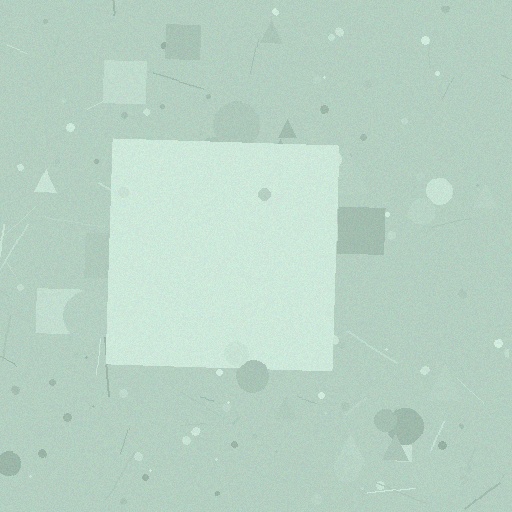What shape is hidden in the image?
A square is hidden in the image.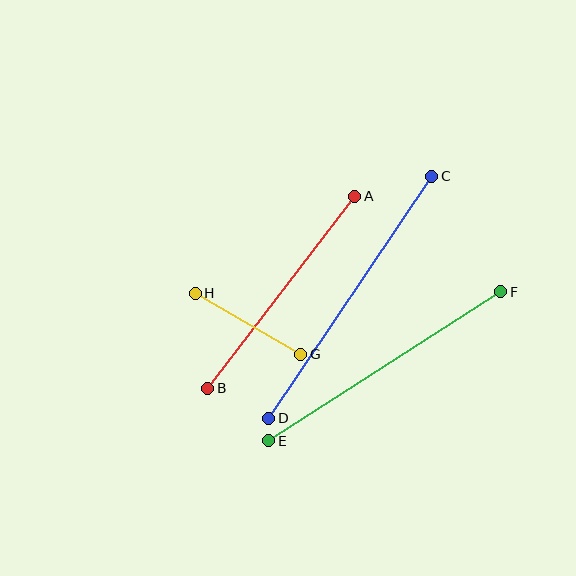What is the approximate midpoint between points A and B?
The midpoint is at approximately (281, 292) pixels.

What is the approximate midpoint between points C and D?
The midpoint is at approximately (350, 297) pixels.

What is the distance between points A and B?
The distance is approximately 242 pixels.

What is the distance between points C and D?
The distance is approximately 292 pixels.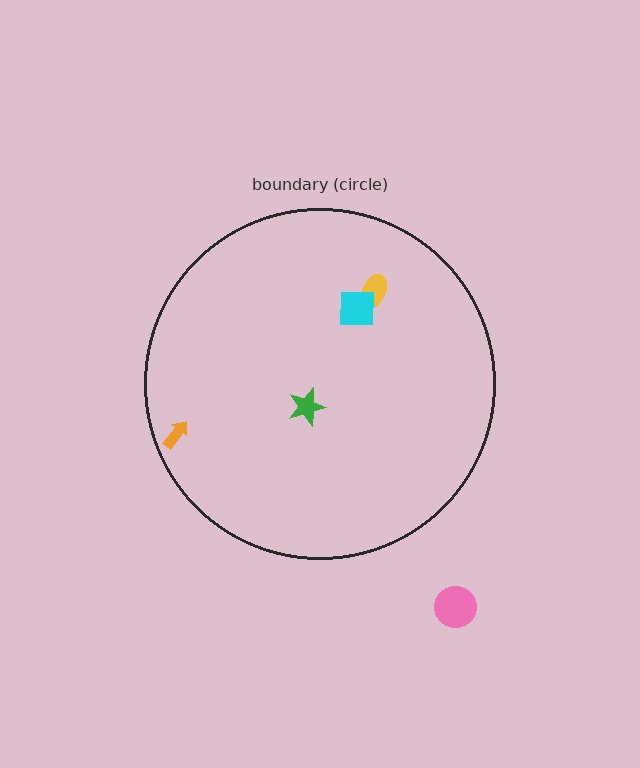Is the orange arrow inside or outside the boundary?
Inside.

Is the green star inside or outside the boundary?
Inside.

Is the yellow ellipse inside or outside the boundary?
Inside.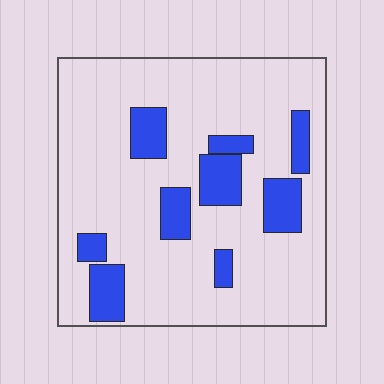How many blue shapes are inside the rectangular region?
9.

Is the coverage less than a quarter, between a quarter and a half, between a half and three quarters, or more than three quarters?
Less than a quarter.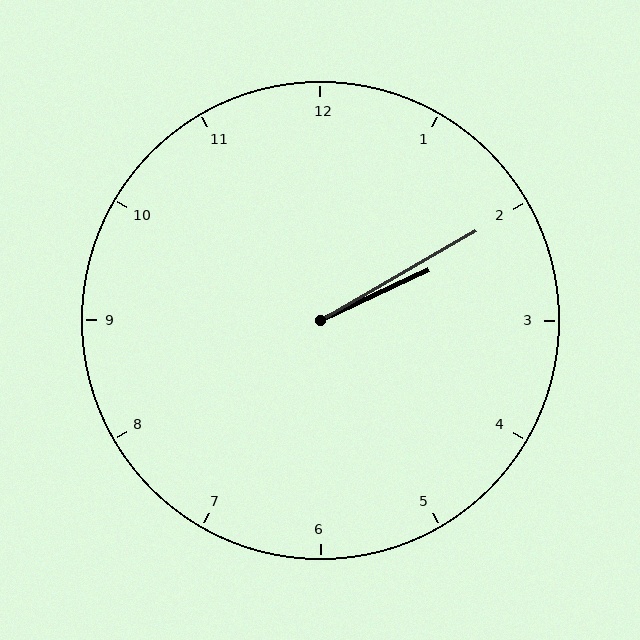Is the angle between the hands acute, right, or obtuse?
It is acute.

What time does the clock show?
2:10.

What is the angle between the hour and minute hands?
Approximately 5 degrees.